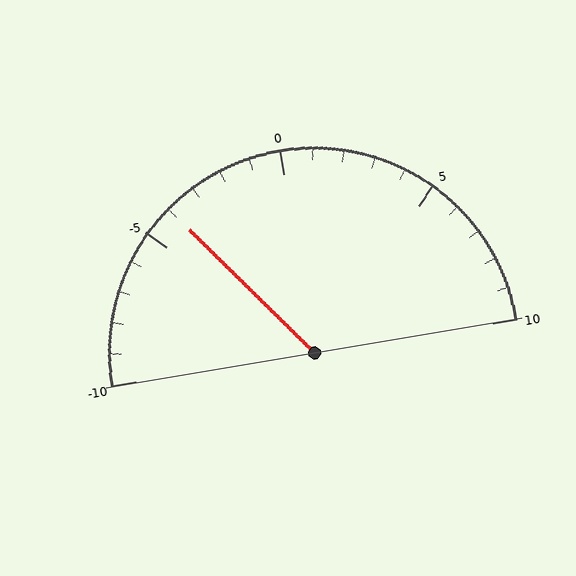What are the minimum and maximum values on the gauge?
The gauge ranges from -10 to 10.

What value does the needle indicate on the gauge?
The needle indicates approximately -4.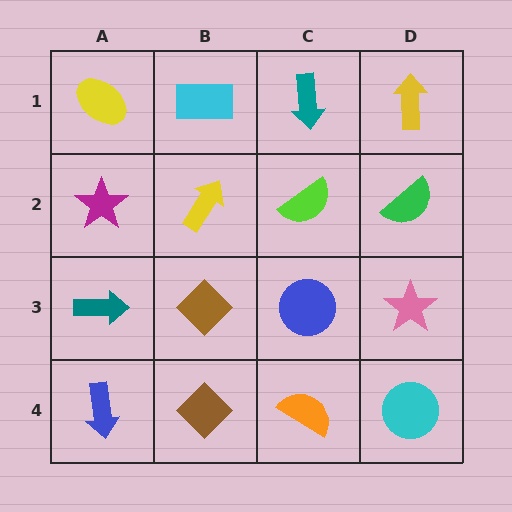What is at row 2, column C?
A lime semicircle.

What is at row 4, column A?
A blue arrow.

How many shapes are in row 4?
4 shapes.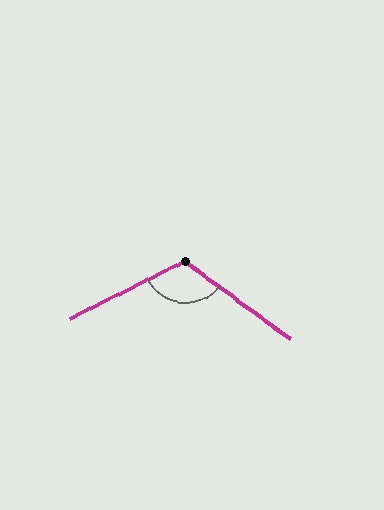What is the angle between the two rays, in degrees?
Approximately 117 degrees.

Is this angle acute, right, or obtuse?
It is obtuse.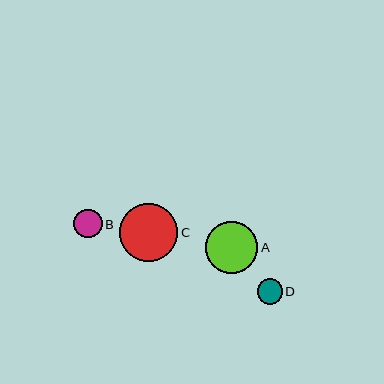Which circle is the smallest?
Circle D is the smallest with a size of approximately 25 pixels.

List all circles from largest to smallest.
From largest to smallest: C, A, B, D.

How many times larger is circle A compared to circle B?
Circle A is approximately 1.8 times the size of circle B.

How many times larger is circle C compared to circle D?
Circle C is approximately 2.3 times the size of circle D.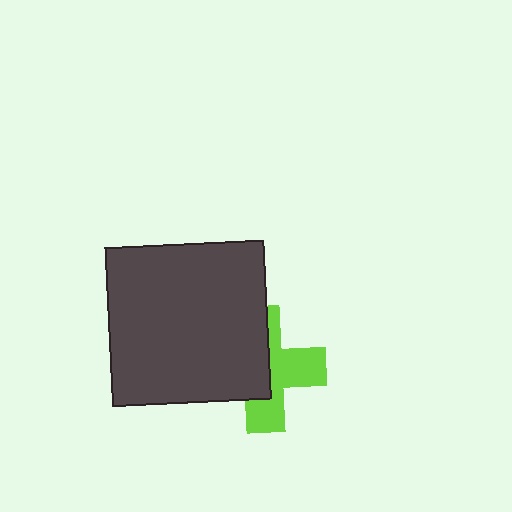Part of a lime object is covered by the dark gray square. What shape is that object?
It is a cross.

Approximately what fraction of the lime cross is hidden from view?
Roughly 51% of the lime cross is hidden behind the dark gray square.